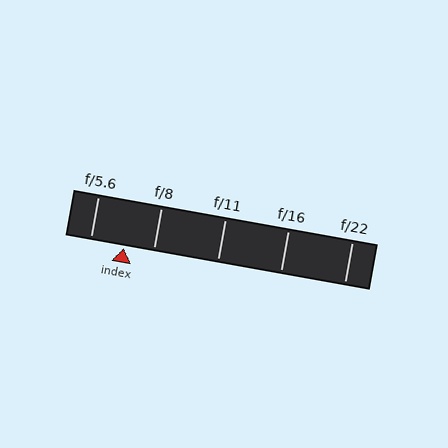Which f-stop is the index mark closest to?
The index mark is closest to f/8.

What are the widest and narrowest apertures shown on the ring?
The widest aperture shown is f/5.6 and the narrowest is f/22.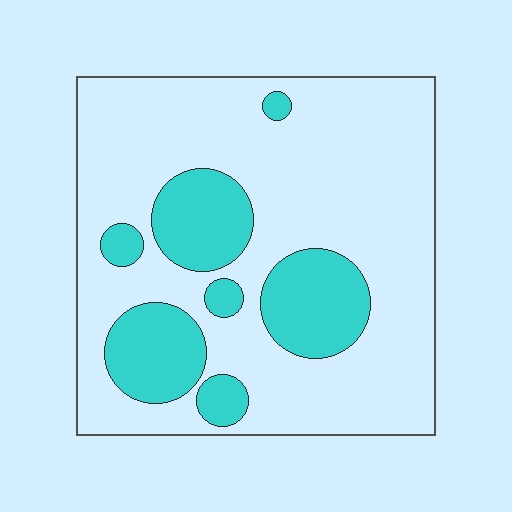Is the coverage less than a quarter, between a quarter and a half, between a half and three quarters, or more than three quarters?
Less than a quarter.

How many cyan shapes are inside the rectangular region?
7.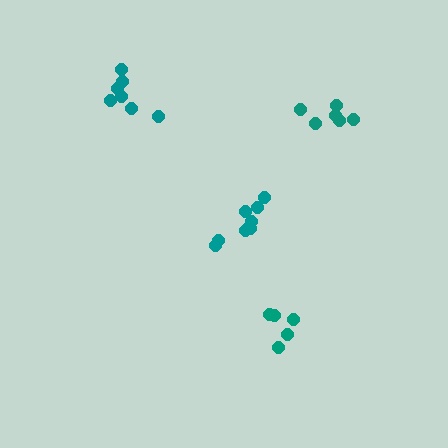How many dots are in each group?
Group 1: 5 dots, Group 2: 7 dots, Group 3: 6 dots, Group 4: 9 dots (27 total).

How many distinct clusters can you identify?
There are 4 distinct clusters.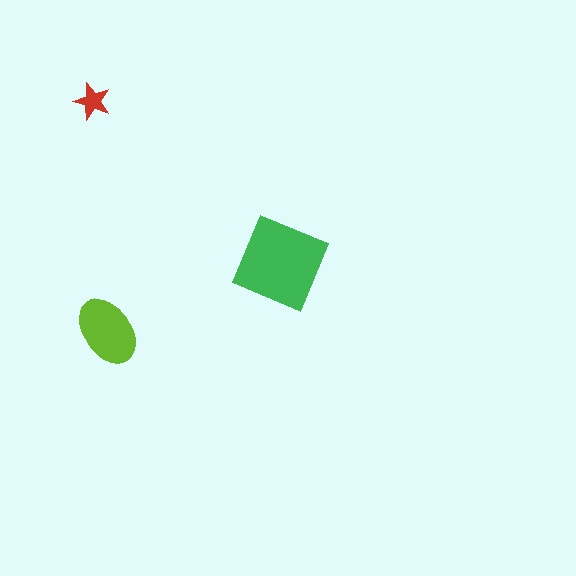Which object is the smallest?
The red star.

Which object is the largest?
The green diamond.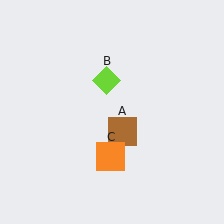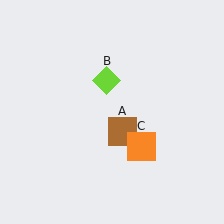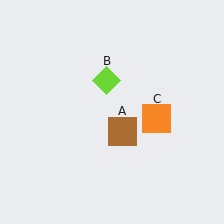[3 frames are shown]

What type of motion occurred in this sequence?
The orange square (object C) rotated counterclockwise around the center of the scene.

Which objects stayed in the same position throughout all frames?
Brown square (object A) and lime diamond (object B) remained stationary.